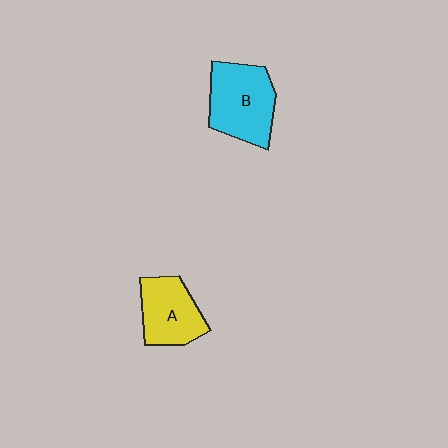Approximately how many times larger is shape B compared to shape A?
Approximately 1.3 times.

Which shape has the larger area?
Shape B (cyan).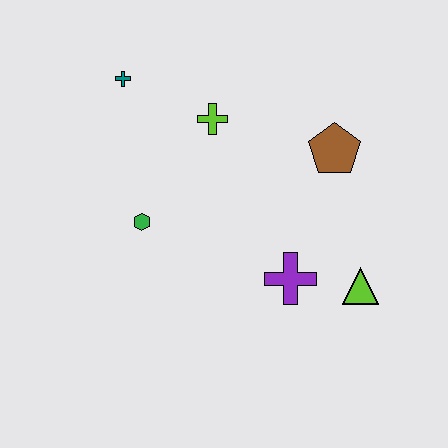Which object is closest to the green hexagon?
The lime cross is closest to the green hexagon.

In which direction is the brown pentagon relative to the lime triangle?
The brown pentagon is above the lime triangle.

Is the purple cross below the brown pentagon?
Yes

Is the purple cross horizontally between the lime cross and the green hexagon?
No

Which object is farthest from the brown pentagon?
The teal cross is farthest from the brown pentagon.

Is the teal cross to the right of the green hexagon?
No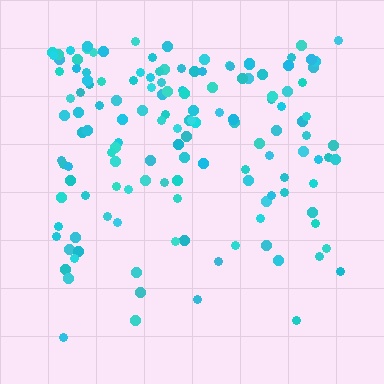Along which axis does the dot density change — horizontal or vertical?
Vertical.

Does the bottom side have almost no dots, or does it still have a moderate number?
Still a moderate number, just noticeably fewer than the top.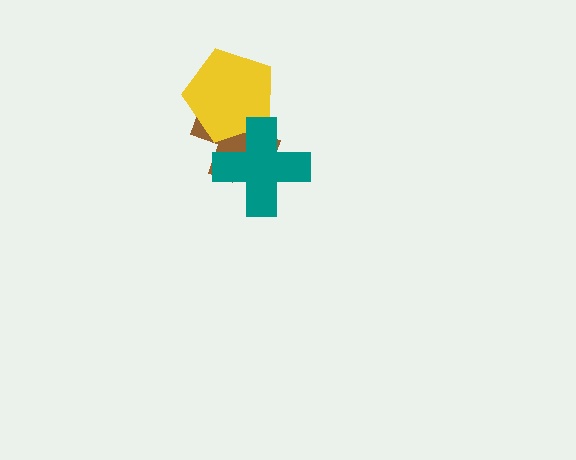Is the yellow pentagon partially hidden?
Yes, it is partially covered by another shape.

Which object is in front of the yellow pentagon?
The teal cross is in front of the yellow pentagon.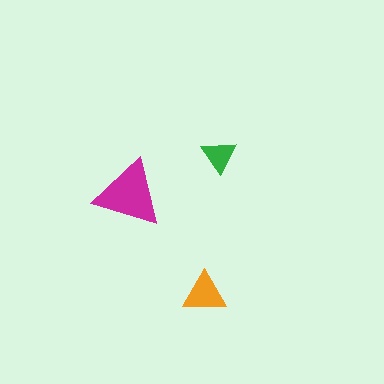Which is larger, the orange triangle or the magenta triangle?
The magenta one.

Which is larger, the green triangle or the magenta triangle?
The magenta one.